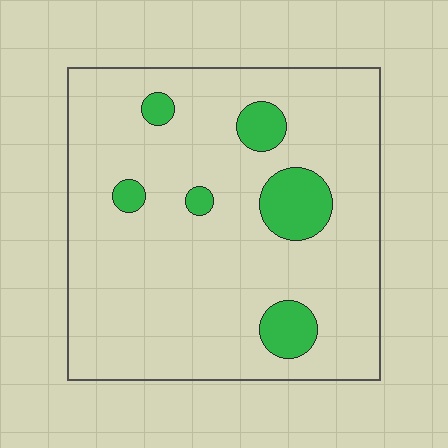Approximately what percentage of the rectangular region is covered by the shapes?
Approximately 10%.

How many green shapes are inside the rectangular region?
6.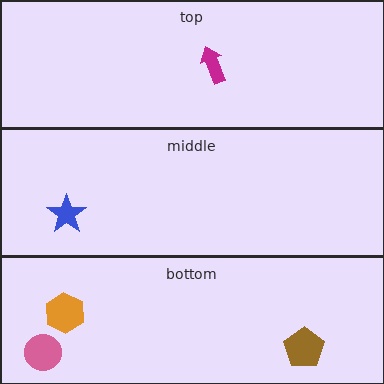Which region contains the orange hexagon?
The bottom region.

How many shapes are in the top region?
1.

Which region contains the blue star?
The middle region.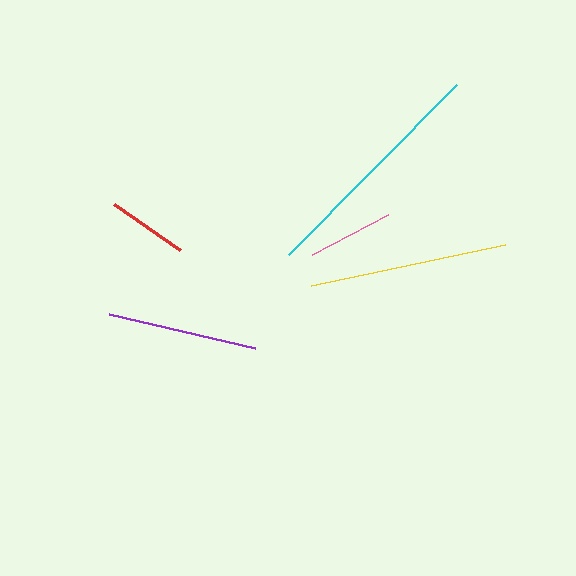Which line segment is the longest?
The cyan line is the longest at approximately 239 pixels.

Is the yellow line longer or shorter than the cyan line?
The cyan line is longer than the yellow line.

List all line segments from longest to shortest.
From longest to shortest: cyan, yellow, purple, pink, red.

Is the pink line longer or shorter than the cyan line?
The cyan line is longer than the pink line.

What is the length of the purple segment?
The purple segment is approximately 149 pixels long.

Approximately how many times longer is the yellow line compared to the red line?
The yellow line is approximately 2.5 times the length of the red line.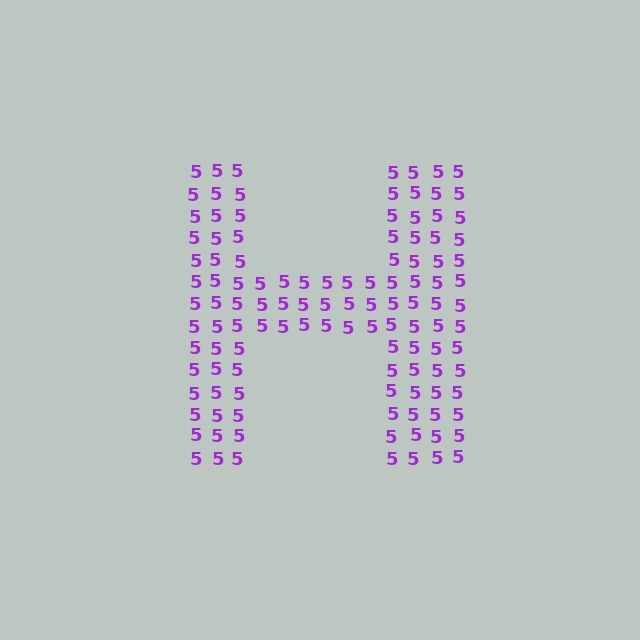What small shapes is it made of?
It is made of small digit 5's.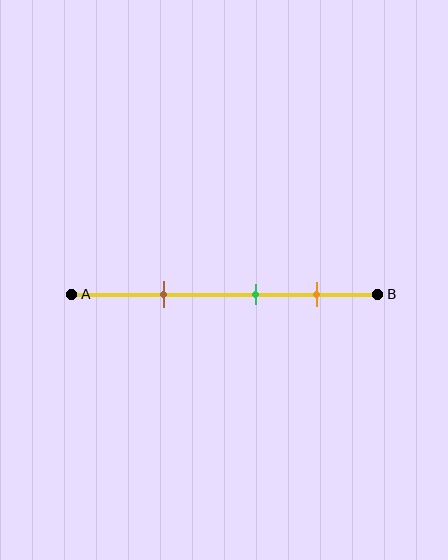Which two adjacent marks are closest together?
The green and orange marks are the closest adjacent pair.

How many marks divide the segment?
There are 3 marks dividing the segment.